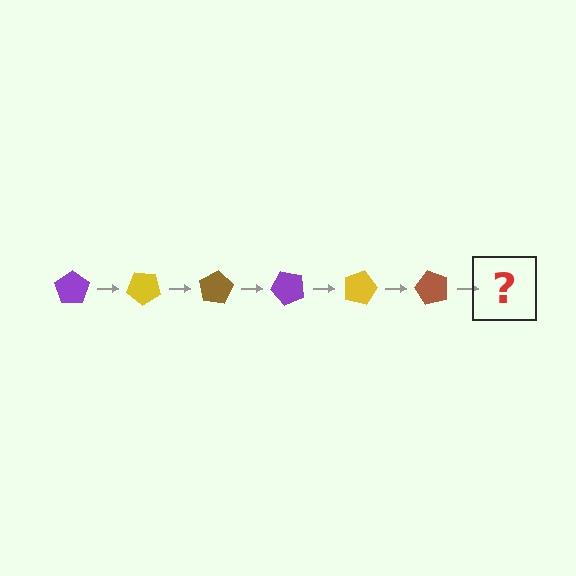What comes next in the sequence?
The next element should be a purple pentagon, rotated 240 degrees from the start.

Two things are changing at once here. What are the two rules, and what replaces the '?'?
The two rules are that it rotates 40 degrees each step and the color cycles through purple, yellow, and brown. The '?' should be a purple pentagon, rotated 240 degrees from the start.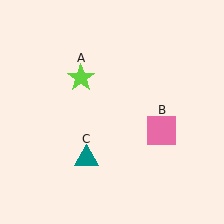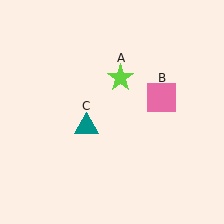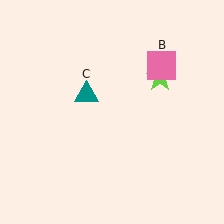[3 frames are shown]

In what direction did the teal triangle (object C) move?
The teal triangle (object C) moved up.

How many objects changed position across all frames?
3 objects changed position: lime star (object A), pink square (object B), teal triangle (object C).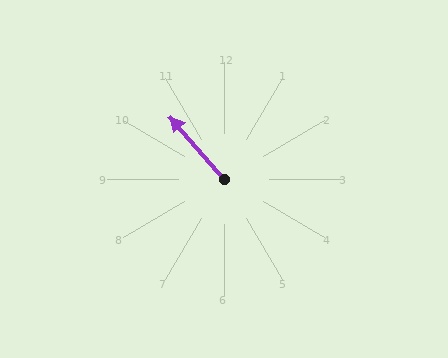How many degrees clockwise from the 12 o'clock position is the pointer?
Approximately 319 degrees.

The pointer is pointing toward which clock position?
Roughly 11 o'clock.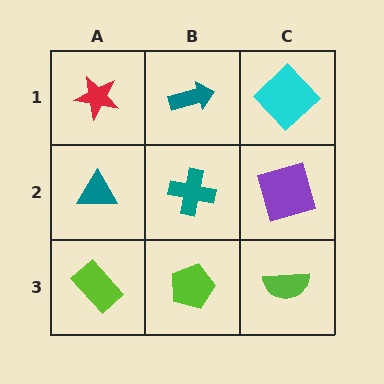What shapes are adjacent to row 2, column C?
A cyan diamond (row 1, column C), a lime semicircle (row 3, column C), a teal cross (row 2, column B).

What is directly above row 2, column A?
A red star.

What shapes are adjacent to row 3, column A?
A teal triangle (row 2, column A), a lime pentagon (row 3, column B).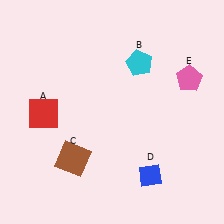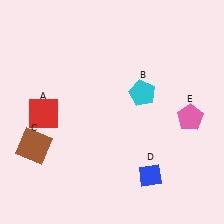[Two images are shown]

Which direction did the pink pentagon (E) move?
The pink pentagon (E) moved down.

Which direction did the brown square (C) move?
The brown square (C) moved left.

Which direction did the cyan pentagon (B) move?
The cyan pentagon (B) moved down.